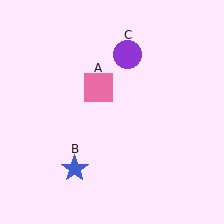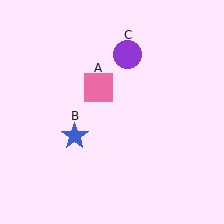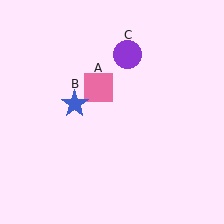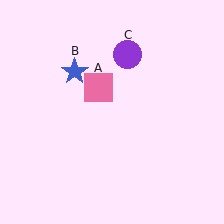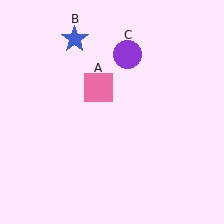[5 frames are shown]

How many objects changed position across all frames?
1 object changed position: blue star (object B).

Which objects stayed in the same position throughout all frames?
Pink square (object A) and purple circle (object C) remained stationary.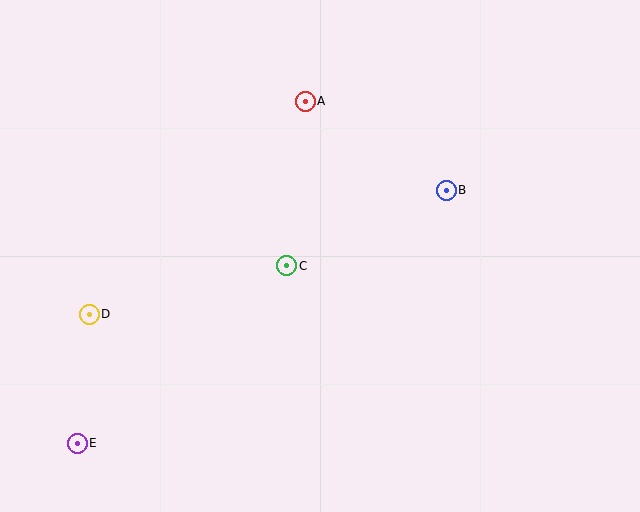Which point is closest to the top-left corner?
Point A is closest to the top-left corner.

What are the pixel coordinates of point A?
Point A is at (305, 101).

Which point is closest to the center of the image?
Point C at (287, 266) is closest to the center.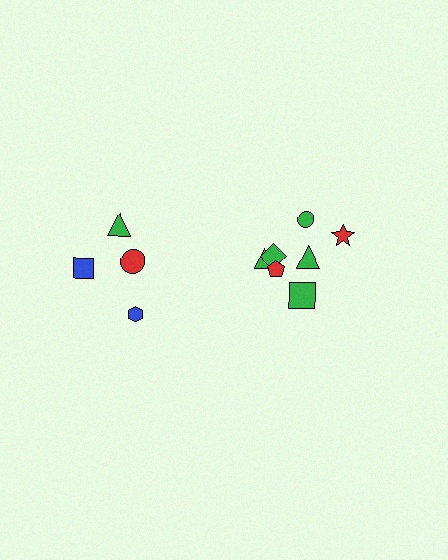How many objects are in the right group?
There are 7 objects.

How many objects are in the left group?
There are 4 objects.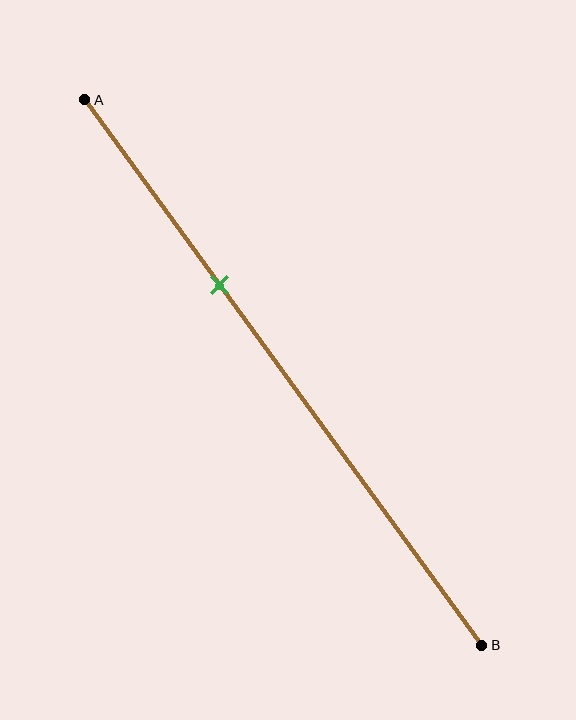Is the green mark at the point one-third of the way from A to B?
Yes, the mark is approximately at the one-third point.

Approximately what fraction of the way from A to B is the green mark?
The green mark is approximately 35% of the way from A to B.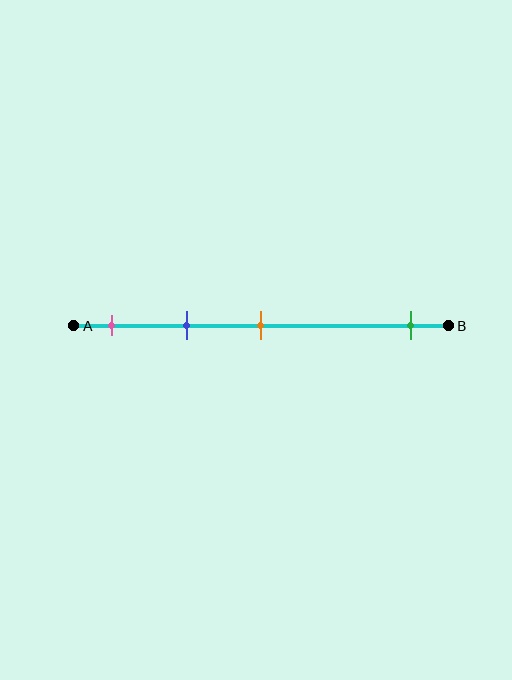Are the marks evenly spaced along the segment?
No, the marks are not evenly spaced.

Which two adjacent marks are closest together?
The pink and blue marks are the closest adjacent pair.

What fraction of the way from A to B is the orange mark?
The orange mark is approximately 50% (0.5) of the way from A to B.